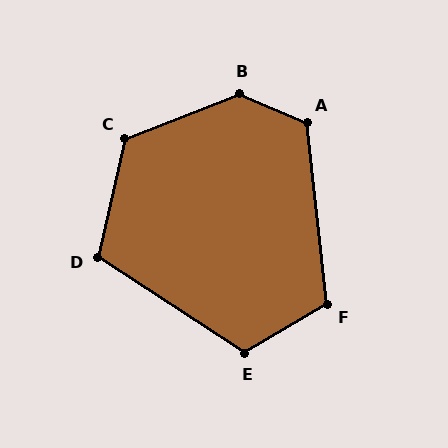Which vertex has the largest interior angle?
B, at approximately 136 degrees.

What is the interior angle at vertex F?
Approximately 114 degrees (obtuse).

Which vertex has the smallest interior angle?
D, at approximately 110 degrees.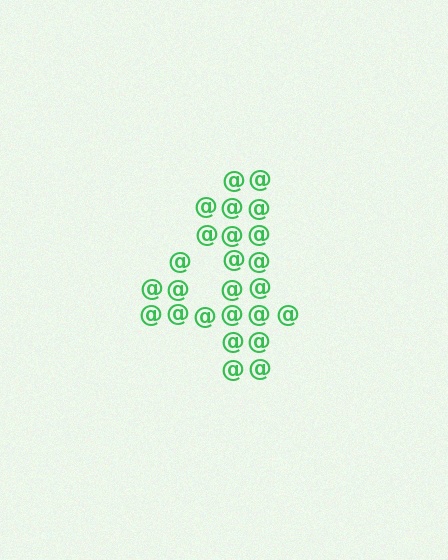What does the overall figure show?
The overall figure shows the digit 4.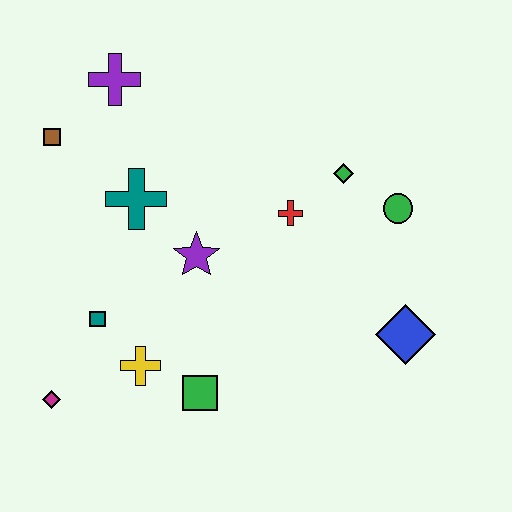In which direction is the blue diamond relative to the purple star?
The blue diamond is to the right of the purple star.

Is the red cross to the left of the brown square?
No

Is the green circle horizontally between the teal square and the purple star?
No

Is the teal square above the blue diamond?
Yes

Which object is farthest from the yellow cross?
The green circle is farthest from the yellow cross.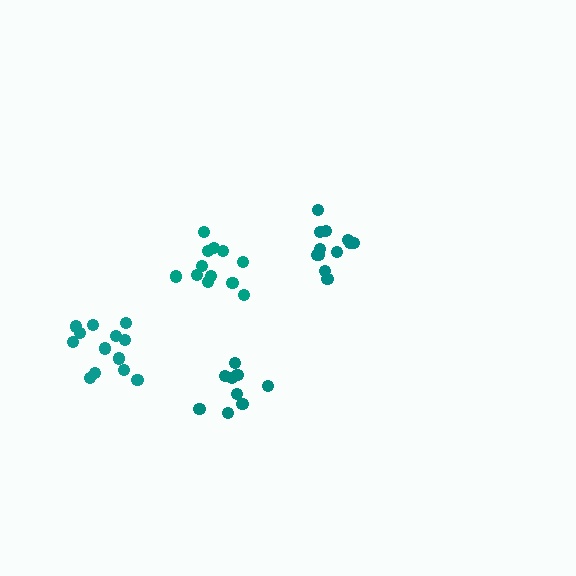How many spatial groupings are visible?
There are 4 spatial groupings.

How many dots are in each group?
Group 1: 13 dots, Group 2: 9 dots, Group 3: 13 dots, Group 4: 12 dots (47 total).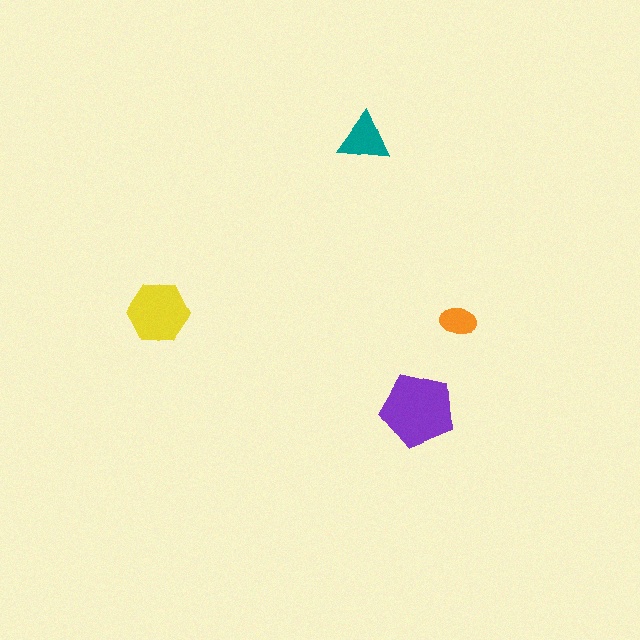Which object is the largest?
The purple pentagon.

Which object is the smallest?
The orange ellipse.